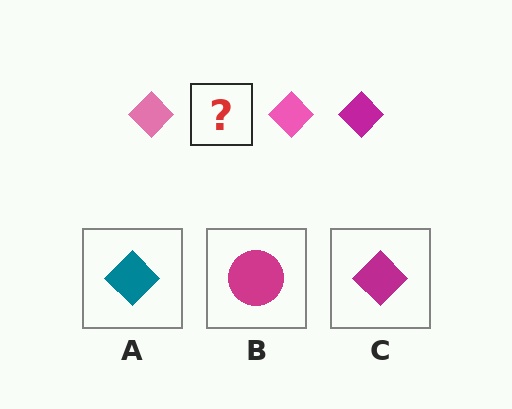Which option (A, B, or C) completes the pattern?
C.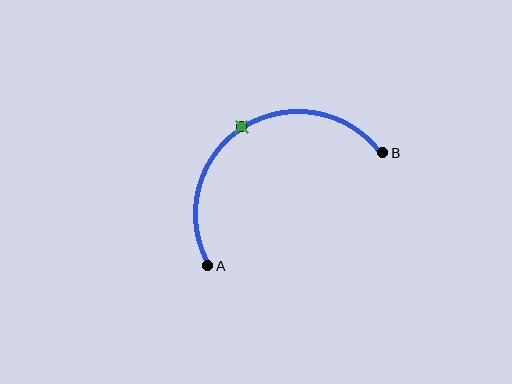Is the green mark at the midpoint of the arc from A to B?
Yes. The green mark lies on the arc at equal arc-length from both A and B — it is the arc midpoint.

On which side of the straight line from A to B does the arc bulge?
The arc bulges above the straight line connecting A and B.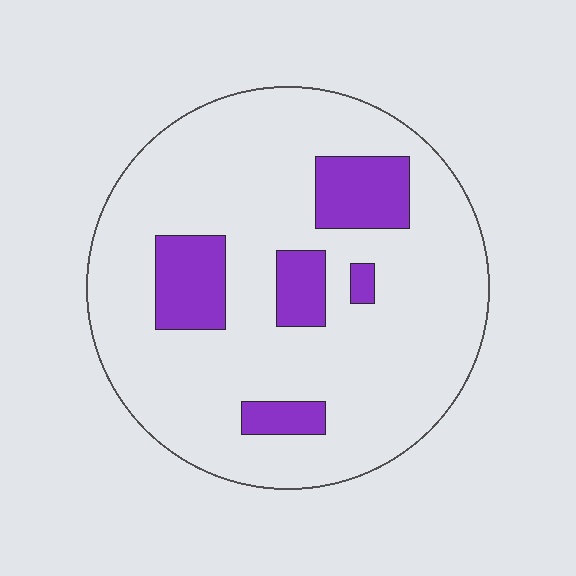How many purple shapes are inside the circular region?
5.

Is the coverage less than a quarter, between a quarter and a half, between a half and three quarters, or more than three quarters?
Less than a quarter.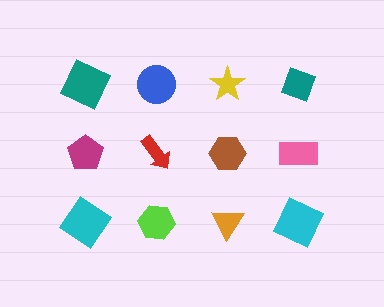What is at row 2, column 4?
A pink rectangle.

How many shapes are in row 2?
4 shapes.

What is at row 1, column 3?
A yellow star.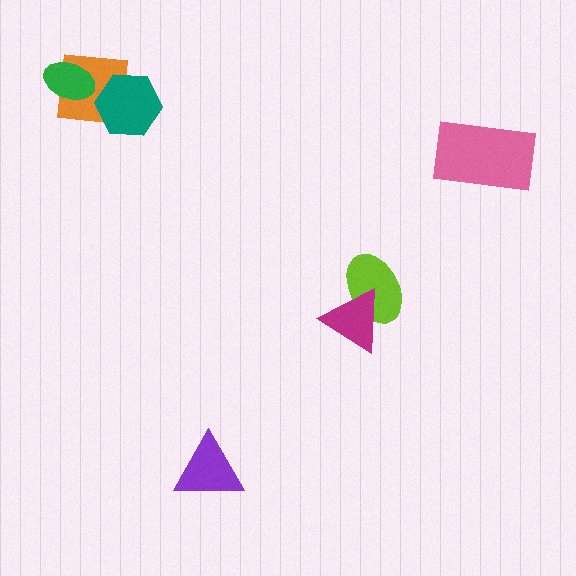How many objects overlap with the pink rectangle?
0 objects overlap with the pink rectangle.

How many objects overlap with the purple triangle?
0 objects overlap with the purple triangle.